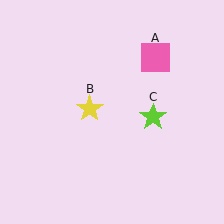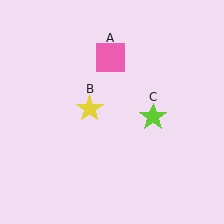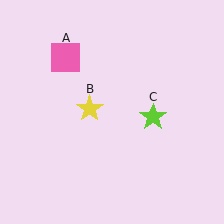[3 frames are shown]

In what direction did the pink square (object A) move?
The pink square (object A) moved left.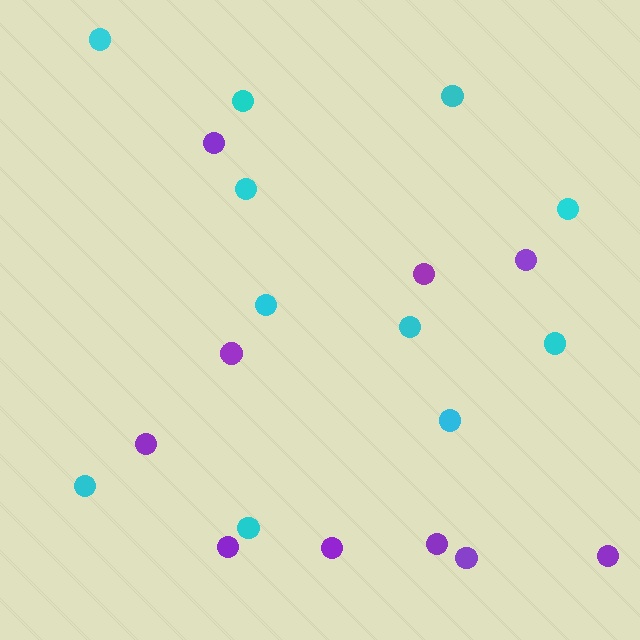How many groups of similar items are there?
There are 2 groups: one group of purple circles (10) and one group of cyan circles (11).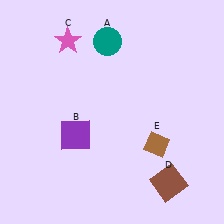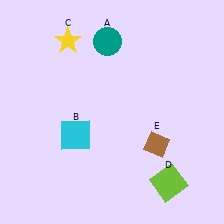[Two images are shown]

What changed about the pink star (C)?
In Image 1, C is pink. In Image 2, it changed to yellow.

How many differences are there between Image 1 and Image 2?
There are 3 differences between the two images.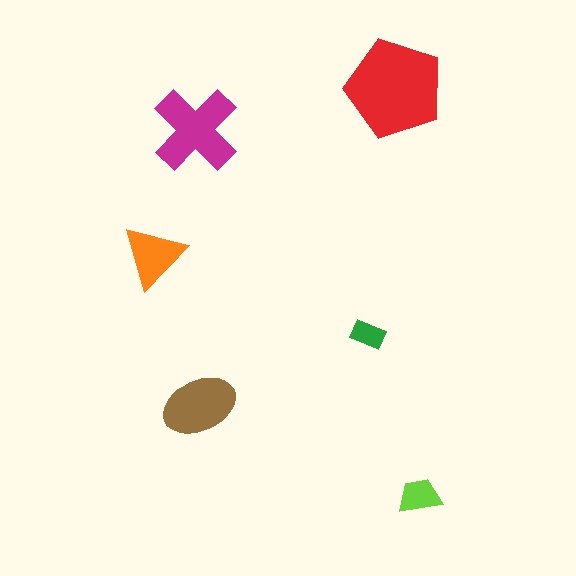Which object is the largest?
The red pentagon.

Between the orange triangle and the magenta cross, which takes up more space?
The magenta cross.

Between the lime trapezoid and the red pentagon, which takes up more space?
The red pentagon.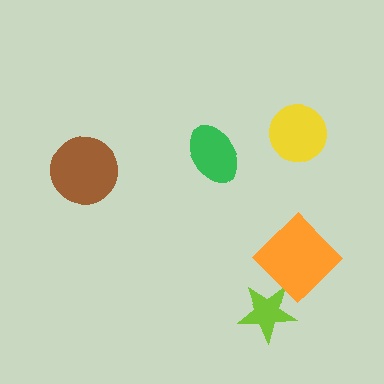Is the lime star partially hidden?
Yes, it is partially covered by another shape.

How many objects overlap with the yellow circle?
0 objects overlap with the yellow circle.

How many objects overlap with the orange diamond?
1 object overlaps with the orange diamond.